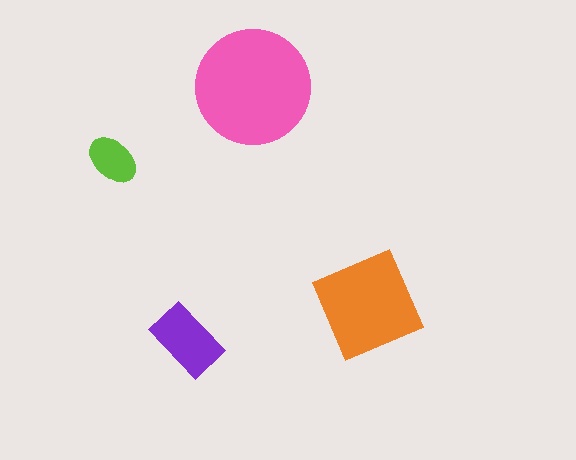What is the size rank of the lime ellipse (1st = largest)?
4th.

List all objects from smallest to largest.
The lime ellipse, the purple rectangle, the orange diamond, the pink circle.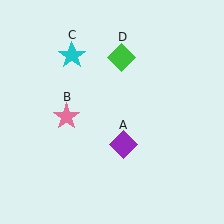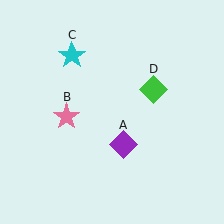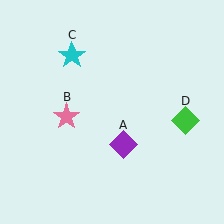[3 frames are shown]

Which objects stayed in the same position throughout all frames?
Purple diamond (object A) and pink star (object B) and cyan star (object C) remained stationary.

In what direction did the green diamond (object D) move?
The green diamond (object D) moved down and to the right.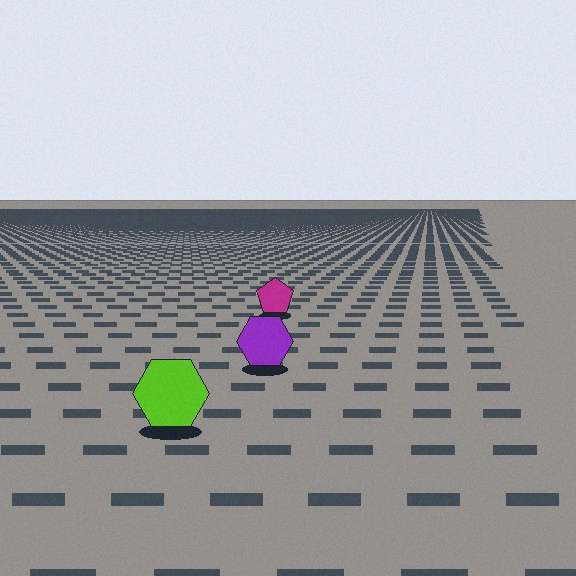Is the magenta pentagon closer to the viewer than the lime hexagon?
No. The lime hexagon is closer — you can tell from the texture gradient: the ground texture is coarser near it.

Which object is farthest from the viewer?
The magenta pentagon is farthest from the viewer. It appears smaller and the ground texture around it is denser.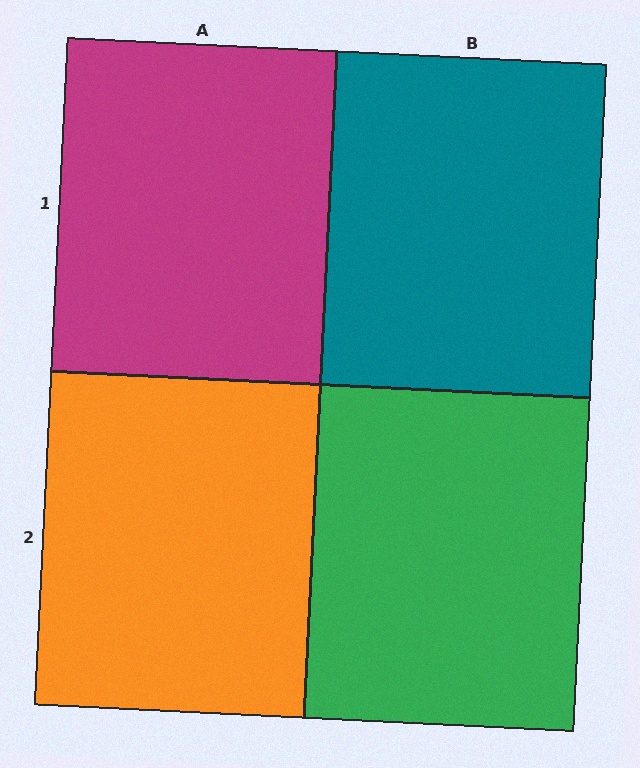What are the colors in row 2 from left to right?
Orange, green.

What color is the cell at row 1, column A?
Magenta.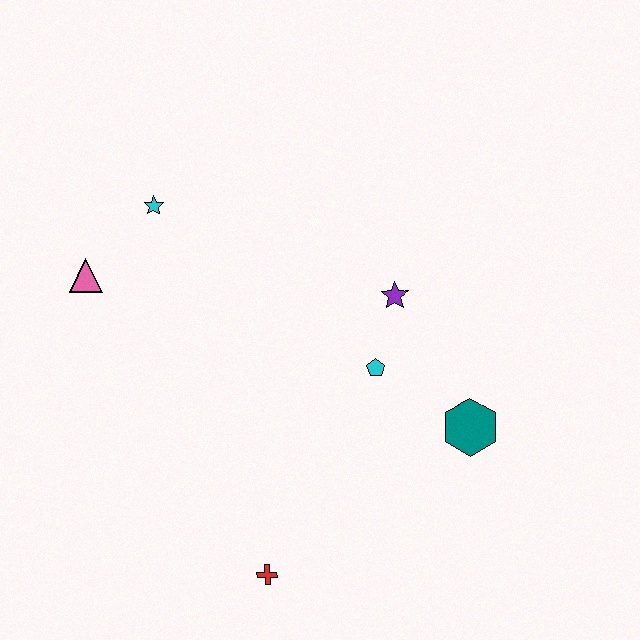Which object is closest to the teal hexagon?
The cyan pentagon is closest to the teal hexagon.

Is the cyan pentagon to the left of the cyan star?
No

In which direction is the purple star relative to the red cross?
The purple star is above the red cross.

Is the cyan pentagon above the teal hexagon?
Yes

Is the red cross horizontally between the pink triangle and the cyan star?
No